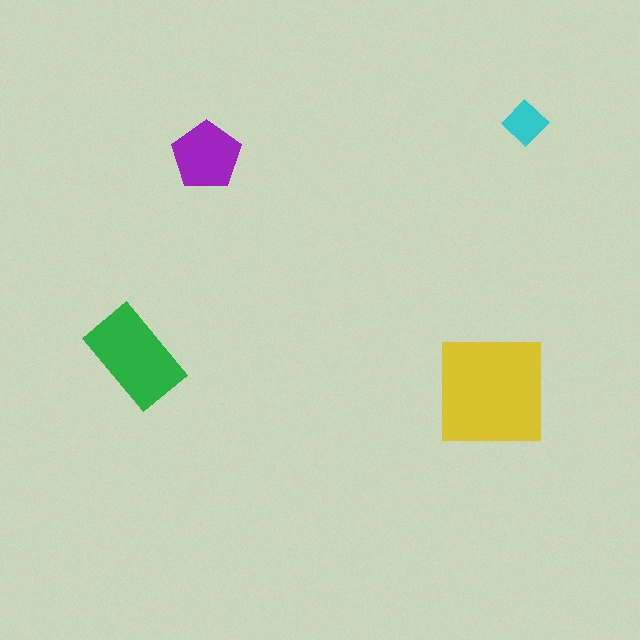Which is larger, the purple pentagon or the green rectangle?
The green rectangle.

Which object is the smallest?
The cyan diamond.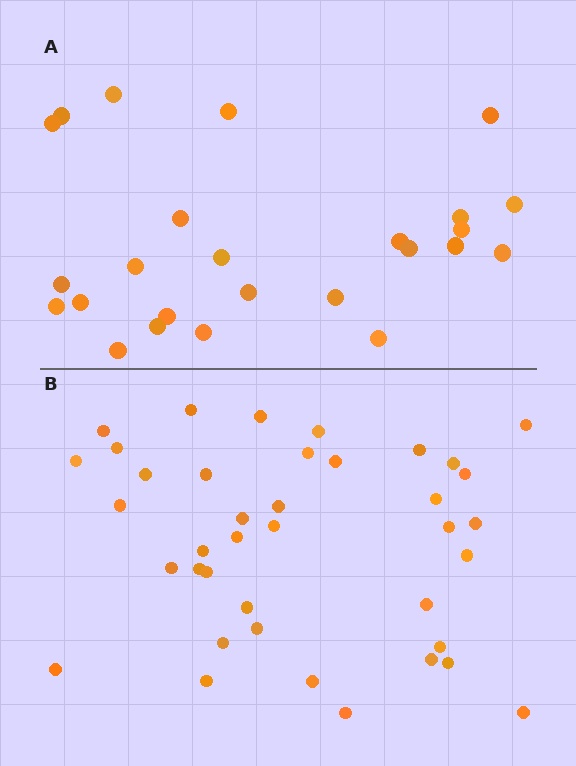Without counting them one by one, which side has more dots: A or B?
Region B (the bottom region) has more dots.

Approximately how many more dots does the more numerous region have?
Region B has approximately 15 more dots than region A.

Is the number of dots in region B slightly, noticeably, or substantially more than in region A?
Region B has substantially more. The ratio is roughly 1.6 to 1.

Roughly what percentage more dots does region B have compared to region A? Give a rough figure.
About 55% more.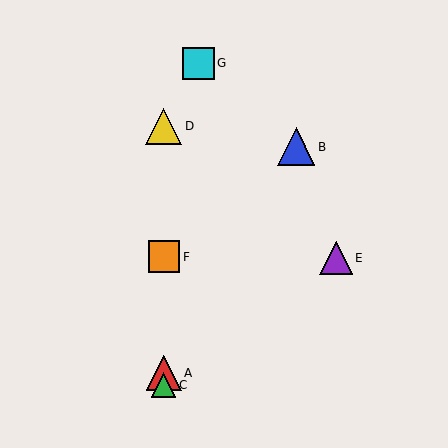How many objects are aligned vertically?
4 objects (A, C, D, F) are aligned vertically.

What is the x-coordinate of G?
Object G is at x≈198.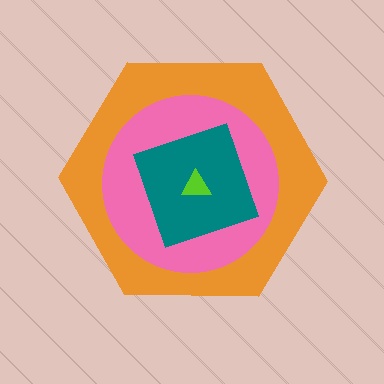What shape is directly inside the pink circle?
The teal diamond.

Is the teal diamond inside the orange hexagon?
Yes.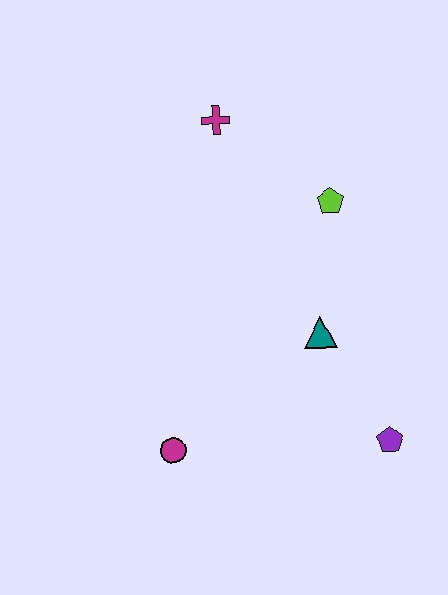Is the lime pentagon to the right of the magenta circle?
Yes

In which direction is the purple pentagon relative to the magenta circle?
The purple pentagon is to the right of the magenta circle.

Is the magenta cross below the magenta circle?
No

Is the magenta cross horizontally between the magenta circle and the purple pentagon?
Yes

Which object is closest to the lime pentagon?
The teal triangle is closest to the lime pentagon.